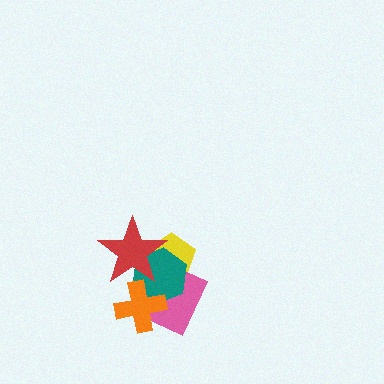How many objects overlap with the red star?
4 objects overlap with the red star.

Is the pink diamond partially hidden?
Yes, it is partially covered by another shape.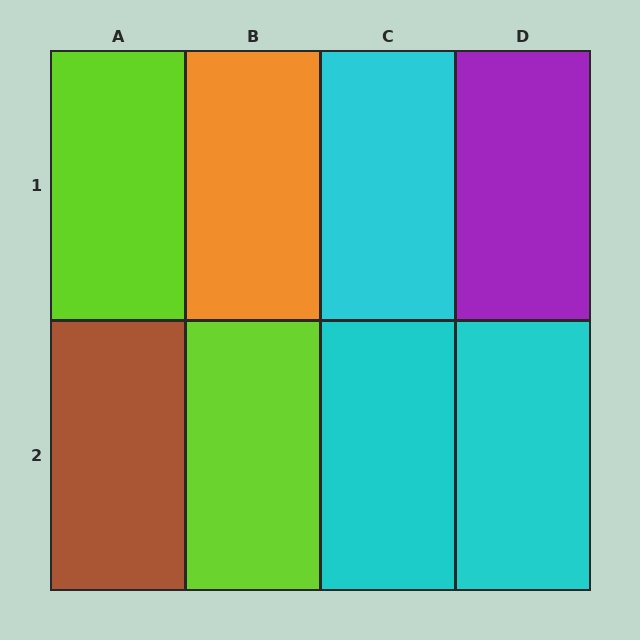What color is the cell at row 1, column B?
Orange.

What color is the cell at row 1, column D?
Purple.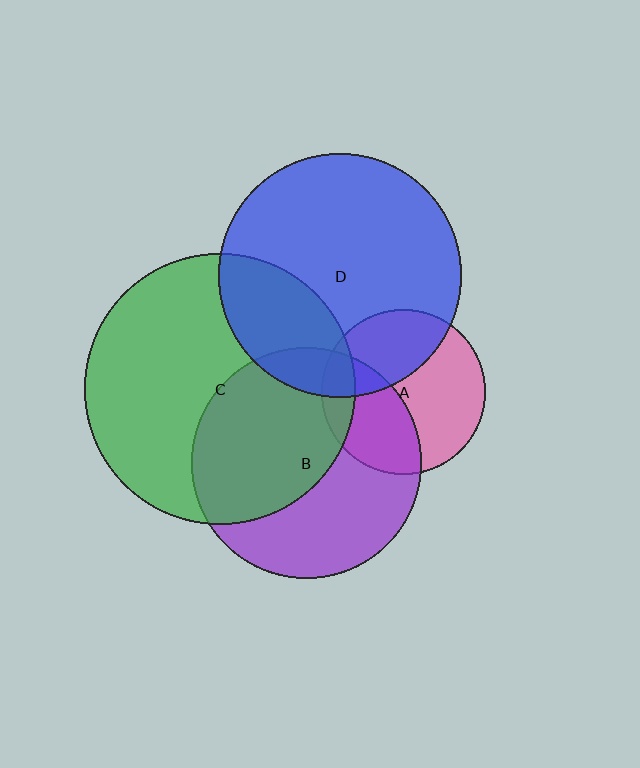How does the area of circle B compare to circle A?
Approximately 2.0 times.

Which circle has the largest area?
Circle C (green).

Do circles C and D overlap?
Yes.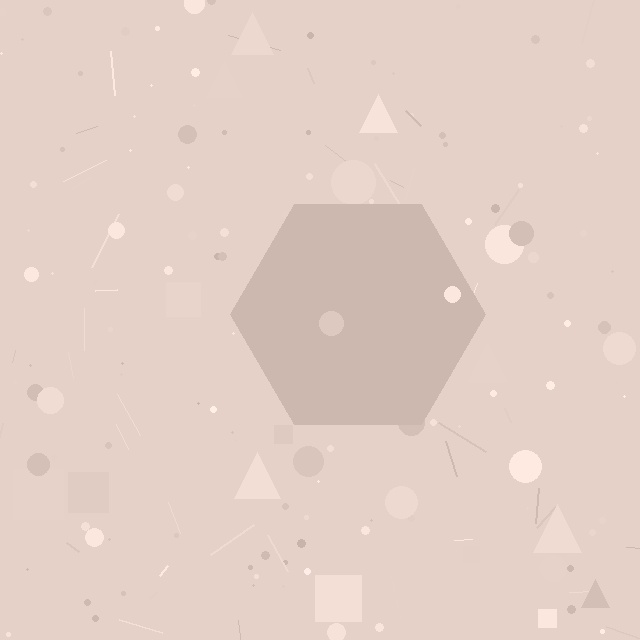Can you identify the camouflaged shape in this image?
The camouflaged shape is a hexagon.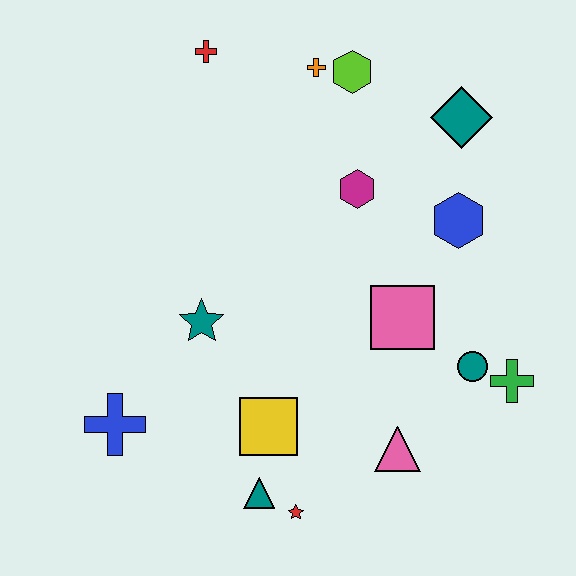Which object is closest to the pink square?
The teal circle is closest to the pink square.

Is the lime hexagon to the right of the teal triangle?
Yes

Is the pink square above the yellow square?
Yes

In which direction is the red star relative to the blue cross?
The red star is to the right of the blue cross.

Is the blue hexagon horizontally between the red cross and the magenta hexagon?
No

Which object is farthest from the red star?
The red cross is farthest from the red star.